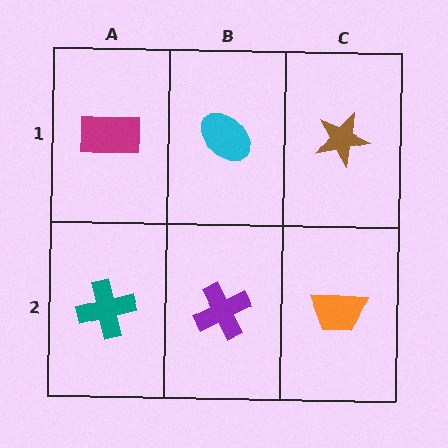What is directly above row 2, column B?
A cyan ellipse.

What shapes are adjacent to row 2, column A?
A magenta rectangle (row 1, column A), a purple cross (row 2, column B).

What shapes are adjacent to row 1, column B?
A purple cross (row 2, column B), a magenta rectangle (row 1, column A), a brown star (row 1, column C).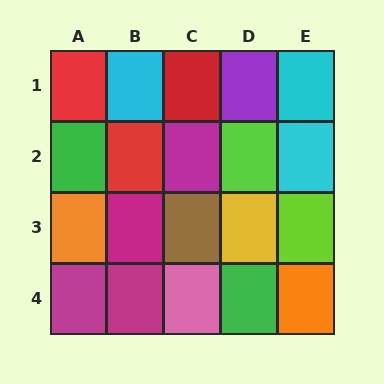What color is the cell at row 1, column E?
Cyan.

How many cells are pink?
1 cell is pink.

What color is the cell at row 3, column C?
Brown.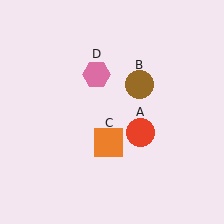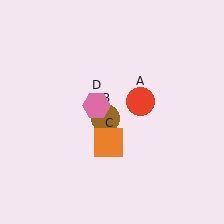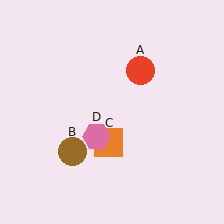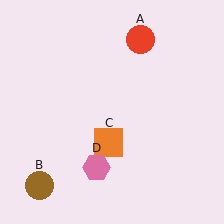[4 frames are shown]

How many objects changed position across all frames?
3 objects changed position: red circle (object A), brown circle (object B), pink hexagon (object D).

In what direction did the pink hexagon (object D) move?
The pink hexagon (object D) moved down.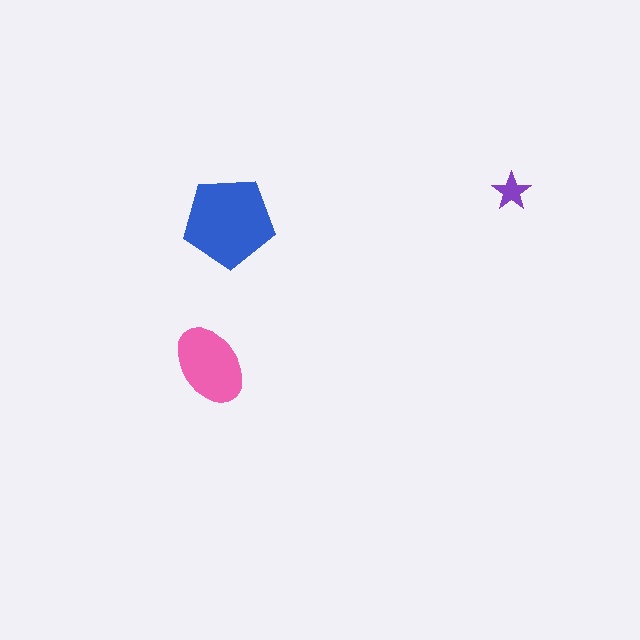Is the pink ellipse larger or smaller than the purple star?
Larger.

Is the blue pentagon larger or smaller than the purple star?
Larger.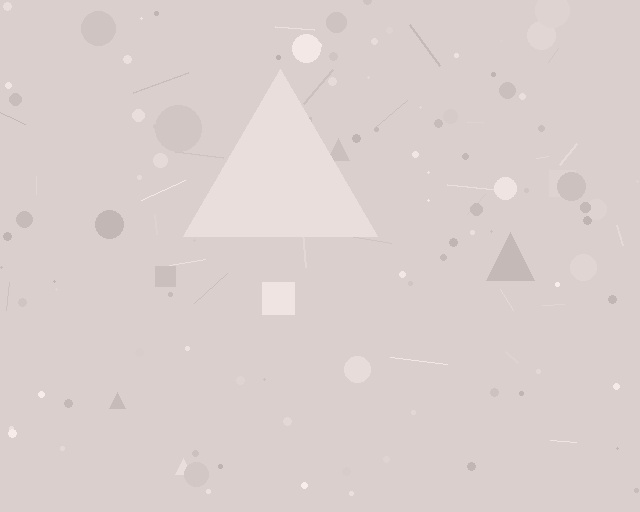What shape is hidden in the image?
A triangle is hidden in the image.